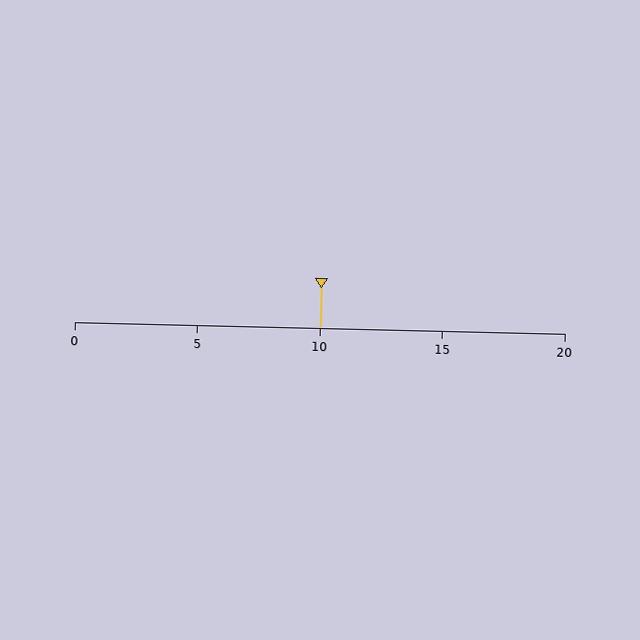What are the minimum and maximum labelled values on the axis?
The axis runs from 0 to 20.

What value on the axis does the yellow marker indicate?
The marker indicates approximately 10.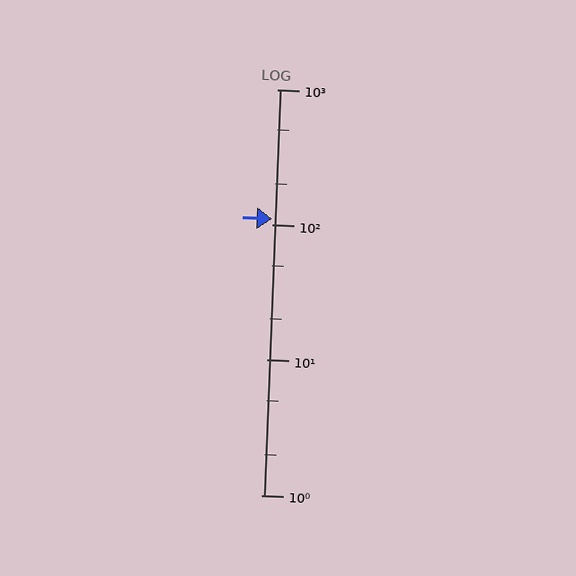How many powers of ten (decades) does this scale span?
The scale spans 3 decades, from 1 to 1000.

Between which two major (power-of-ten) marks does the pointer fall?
The pointer is between 100 and 1000.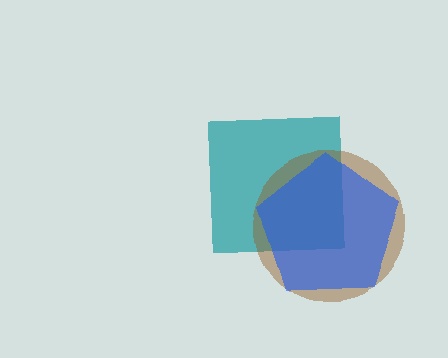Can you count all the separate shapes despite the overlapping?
Yes, there are 3 separate shapes.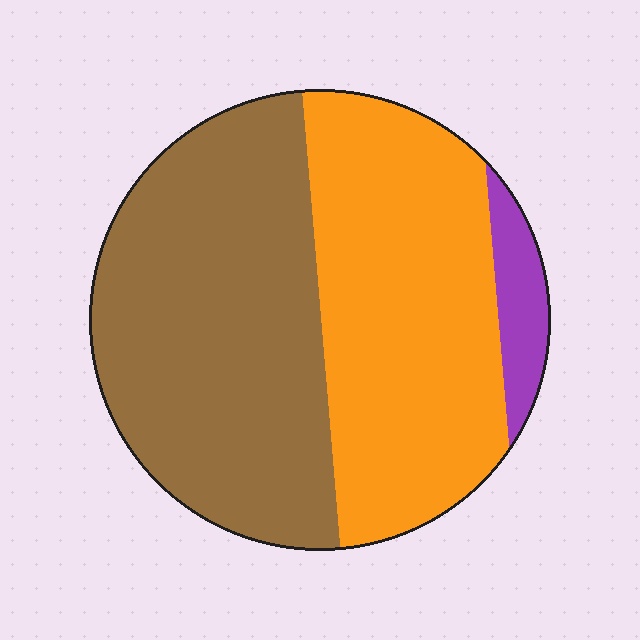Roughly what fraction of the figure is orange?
Orange covers around 45% of the figure.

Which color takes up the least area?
Purple, at roughly 5%.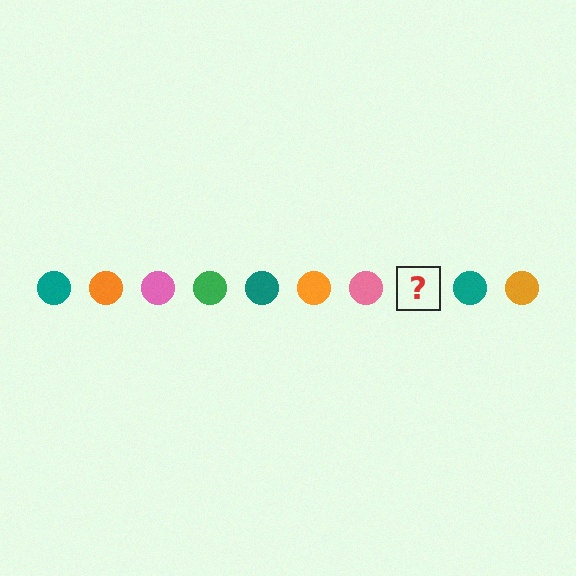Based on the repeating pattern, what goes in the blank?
The blank should be a green circle.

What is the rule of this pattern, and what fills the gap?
The rule is that the pattern cycles through teal, orange, pink, green circles. The gap should be filled with a green circle.